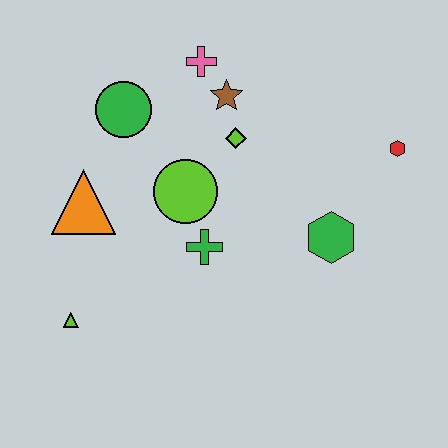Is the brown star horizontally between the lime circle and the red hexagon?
Yes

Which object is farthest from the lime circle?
The red hexagon is farthest from the lime circle.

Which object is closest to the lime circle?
The green cross is closest to the lime circle.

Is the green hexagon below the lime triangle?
No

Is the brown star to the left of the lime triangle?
No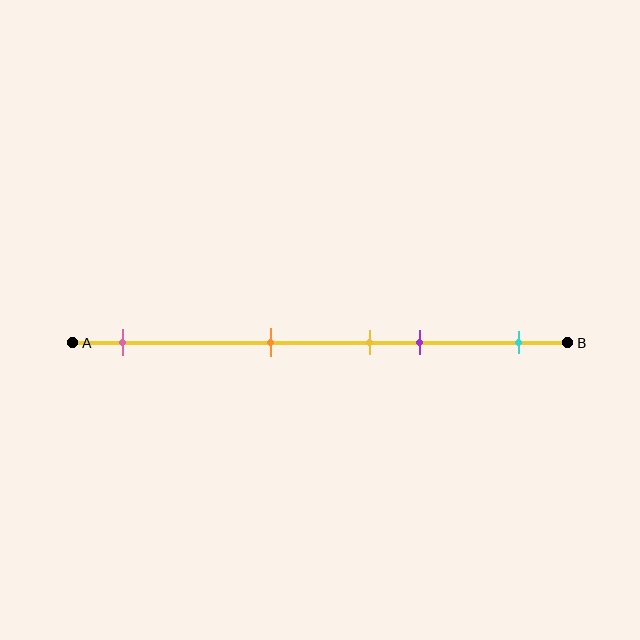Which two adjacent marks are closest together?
The yellow and purple marks are the closest adjacent pair.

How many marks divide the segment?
There are 5 marks dividing the segment.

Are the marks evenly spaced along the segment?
No, the marks are not evenly spaced.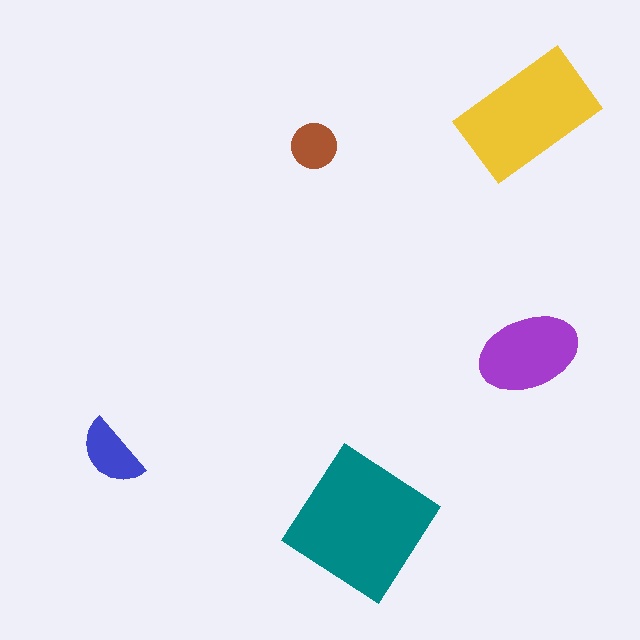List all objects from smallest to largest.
The brown circle, the blue semicircle, the purple ellipse, the yellow rectangle, the teal diamond.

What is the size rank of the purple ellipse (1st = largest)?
3rd.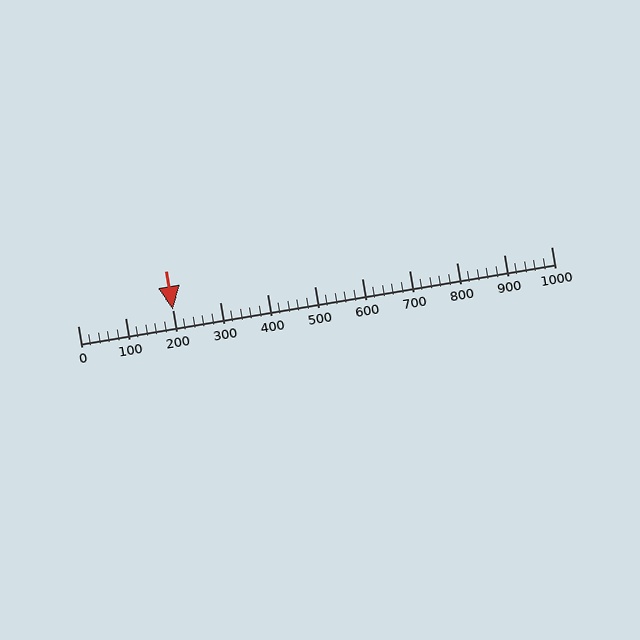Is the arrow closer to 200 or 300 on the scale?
The arrow is closer to 200.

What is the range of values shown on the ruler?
The ruler shows values from 0 to 1000.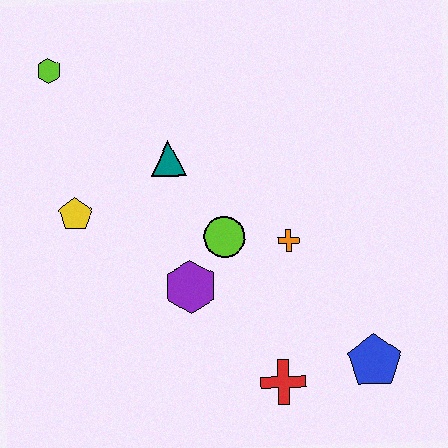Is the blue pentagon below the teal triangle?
Yes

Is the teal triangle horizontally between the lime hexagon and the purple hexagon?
Yes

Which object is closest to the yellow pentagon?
The teal triangle is closest to the yellow pentagon.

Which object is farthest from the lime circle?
The lime hexagon is farthest from the lime circle.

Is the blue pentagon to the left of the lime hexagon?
No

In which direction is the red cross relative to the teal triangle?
The red cross is below the teal triangle.